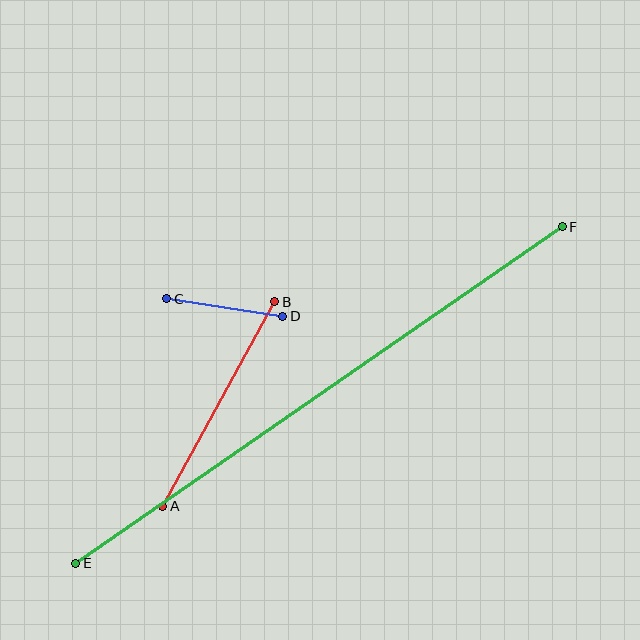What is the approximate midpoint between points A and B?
The midpoint is at approximately (219, 404) pixels.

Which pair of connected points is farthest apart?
Points E and F are farthest apart.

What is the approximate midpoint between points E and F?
The midpoint is at approximately (319, 395) pixels.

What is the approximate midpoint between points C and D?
The midpoint is at approximately (225, 307) pixels.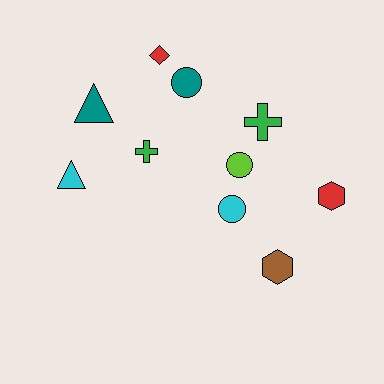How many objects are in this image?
There are 10 objects.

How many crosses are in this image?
There are 2 crosses.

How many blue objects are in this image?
There are no blue objects.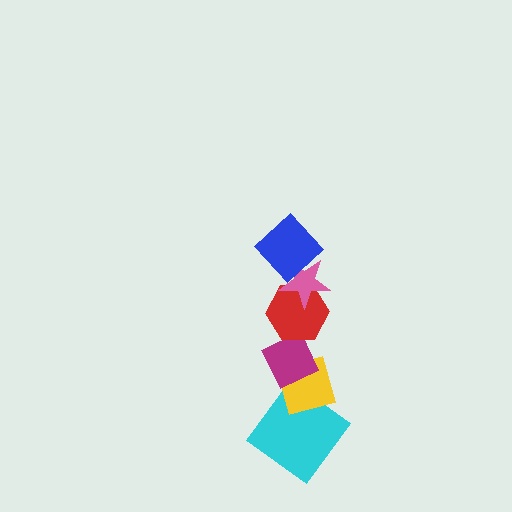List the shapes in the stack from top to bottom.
From top to bottom: the blue diamond, the pink star, the red hexagon, the magenta diamond, the yellow diamond, the cyan diamond.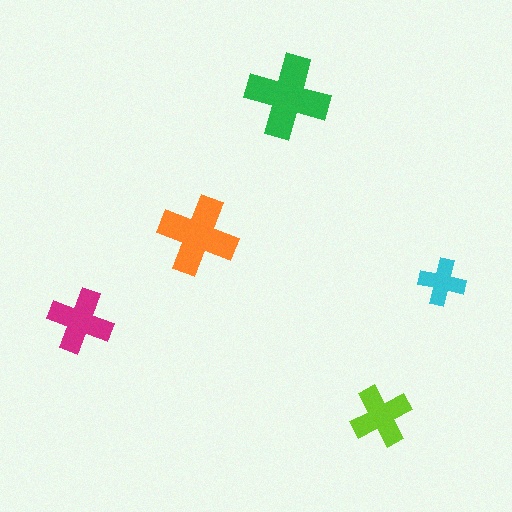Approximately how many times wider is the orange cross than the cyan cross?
About 1.5 times wider.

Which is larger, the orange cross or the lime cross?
The orange one.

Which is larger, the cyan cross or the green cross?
The green one.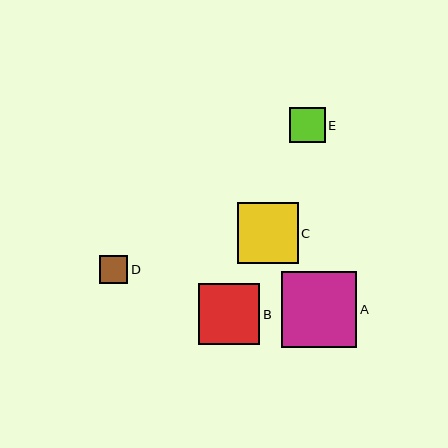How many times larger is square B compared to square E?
Square B is approximately 1.7 times the size of square E.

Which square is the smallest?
Square D is the smallest with a size of approximately 28 pixels.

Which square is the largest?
Square A is the largest with a size of approximately 75 pixels.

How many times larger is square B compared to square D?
Square B is approximately 2.2 times the size of square D.